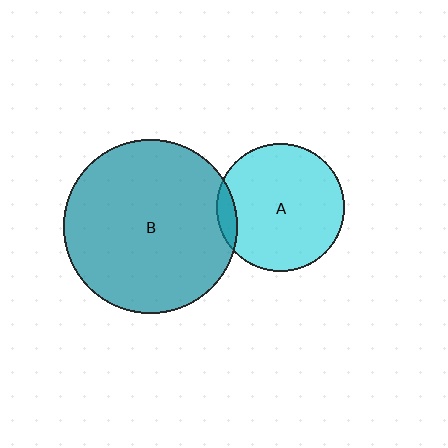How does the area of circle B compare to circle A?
Approximately 1.8 times.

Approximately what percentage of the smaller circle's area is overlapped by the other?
Approximately 10%.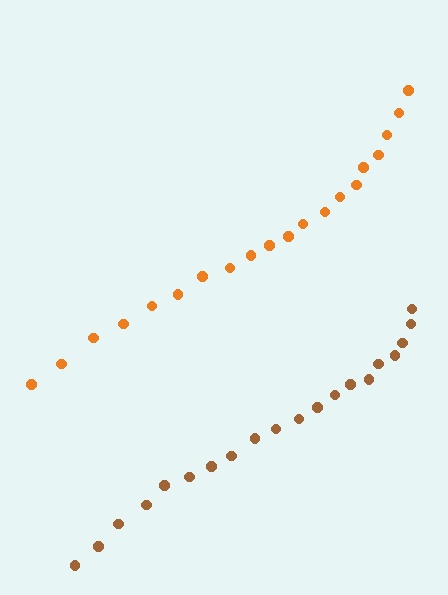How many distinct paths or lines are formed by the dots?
There are 2 distinct paths.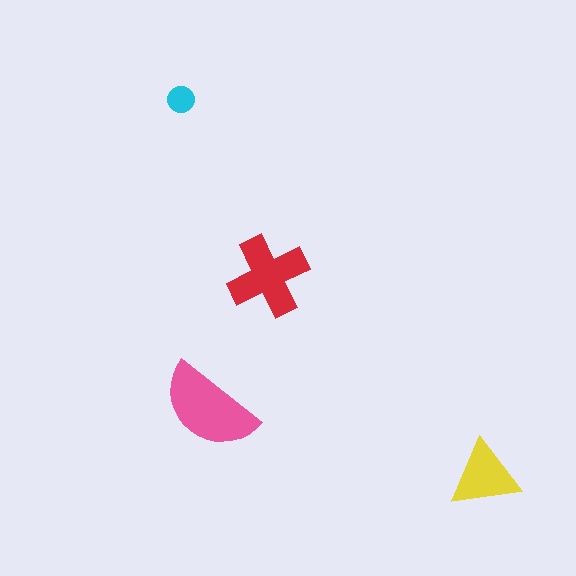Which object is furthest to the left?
The cyan circle is leftmost.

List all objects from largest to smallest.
The pink semicircle, the red cross, the yellow triangle, the cyan circle.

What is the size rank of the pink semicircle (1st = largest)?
1st.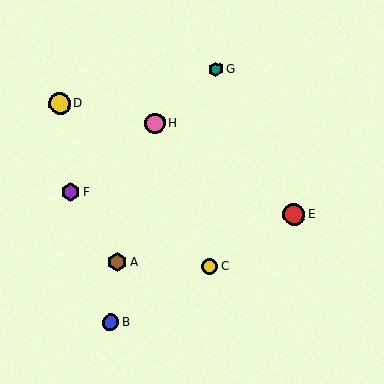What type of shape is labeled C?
Shape C is a yellow circle.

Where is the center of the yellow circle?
The center of the yellow circle is at (210, 266).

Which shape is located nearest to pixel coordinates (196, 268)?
The yellow circle (labeled C) at (210, 266) is nearest to that location.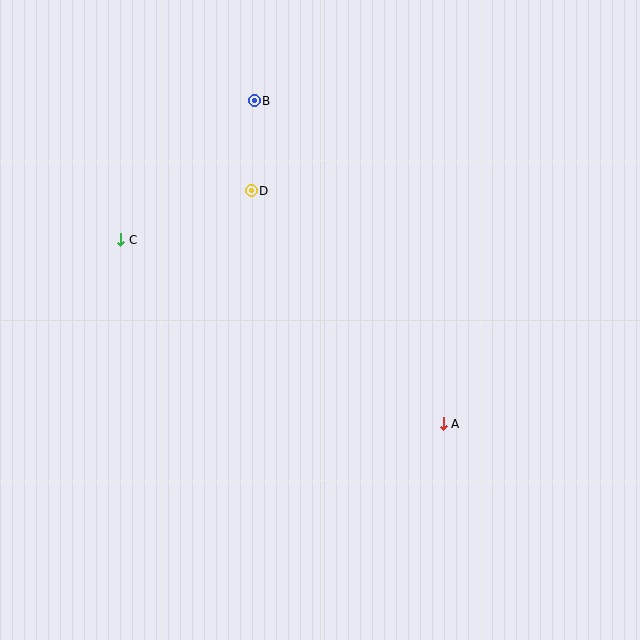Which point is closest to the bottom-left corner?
Point C is closest to the bottom-left corner.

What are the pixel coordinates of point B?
Point B is at (254, 101).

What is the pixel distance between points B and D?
The distance between B and D is 90 pixels.